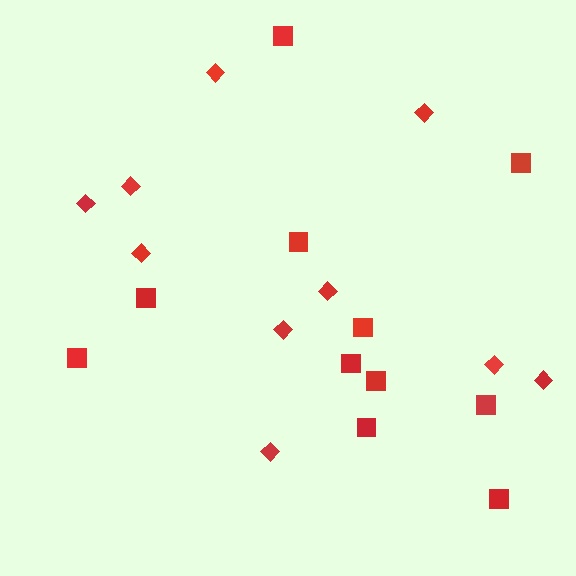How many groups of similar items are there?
There are 2 groups: one group of diamonds (10) and one group of squares (11).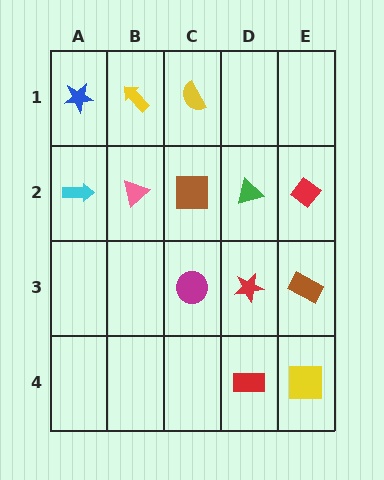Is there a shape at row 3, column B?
No, that cell is empty.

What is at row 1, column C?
A yellow semicircle.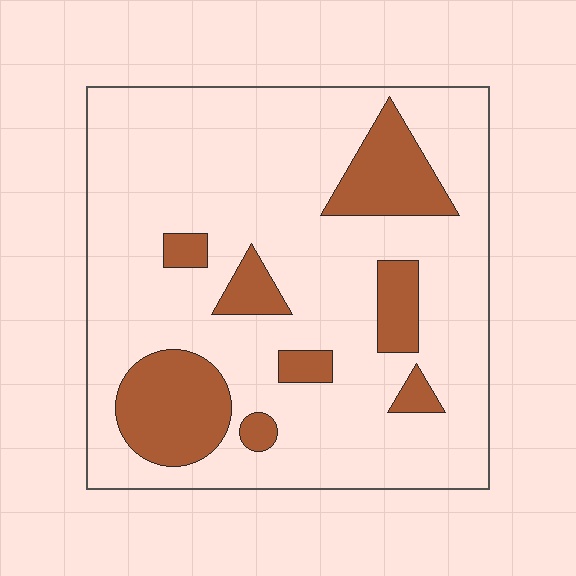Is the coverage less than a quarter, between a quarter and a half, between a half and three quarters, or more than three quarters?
Less than a quarter.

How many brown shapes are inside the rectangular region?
8.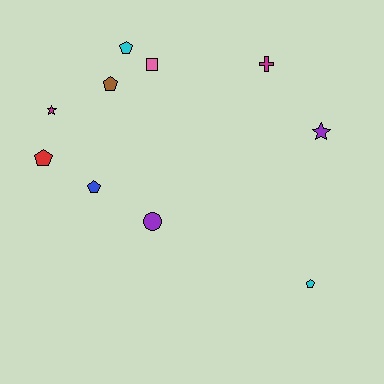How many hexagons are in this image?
There are no hexagons.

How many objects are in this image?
There are 10 objects.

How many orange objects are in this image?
There are no orange objects.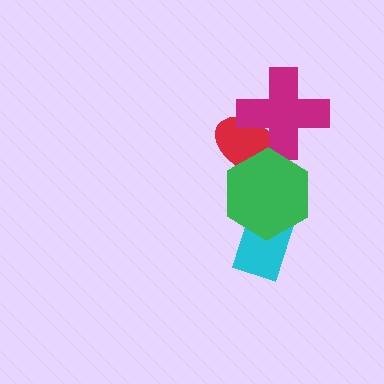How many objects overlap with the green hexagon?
3 objects overlap with the green hexagon.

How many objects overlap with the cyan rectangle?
1 object overlaps with the cyan rectangle.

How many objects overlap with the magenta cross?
2 objects overlap with the magenta cross.